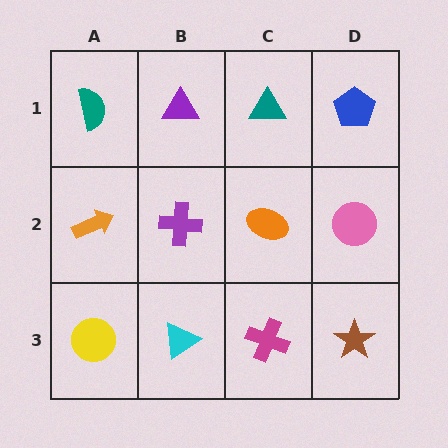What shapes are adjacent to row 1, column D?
A pink circle (row 2, column D), a teal triangle (row 1, column C).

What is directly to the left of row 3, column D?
A magenta cross.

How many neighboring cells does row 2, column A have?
3.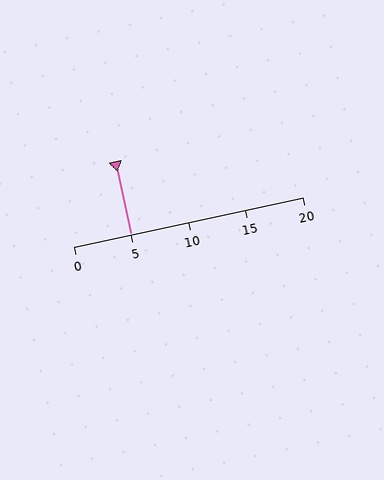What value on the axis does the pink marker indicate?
The marker indicates approximately 5.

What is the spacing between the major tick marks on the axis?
The major ticks are spaced 5 apart.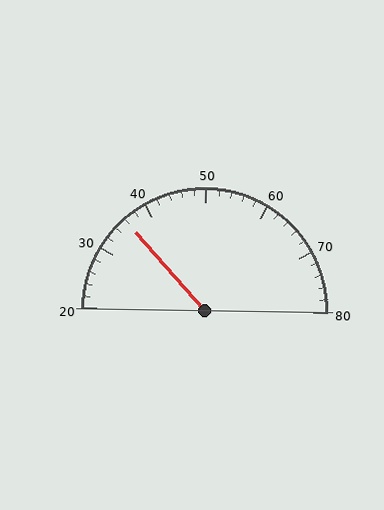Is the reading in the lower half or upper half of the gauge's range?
The reading is in the lower half of the range (20 to 80).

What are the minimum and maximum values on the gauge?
The gauge ranges from 20 to 80.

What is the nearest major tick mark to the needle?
The nearest major tick mark is 40.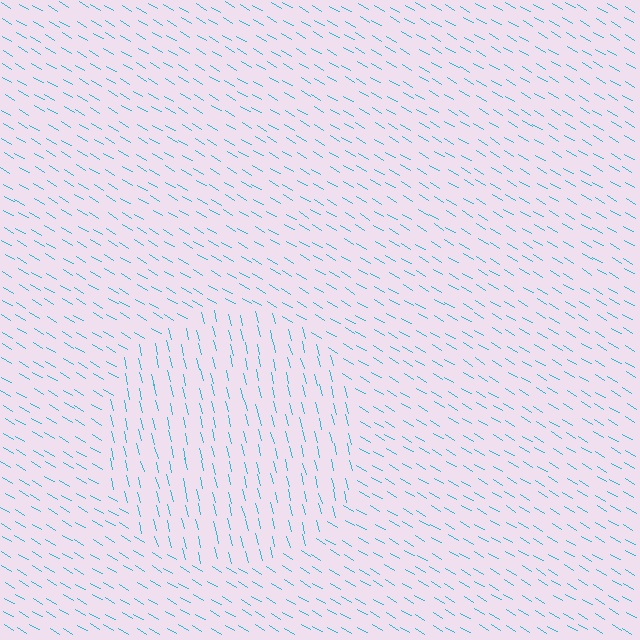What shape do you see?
I see a circle.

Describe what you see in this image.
The image is filled with small cyan line segments. A circle region in the image has lines oriented differently from the surrounding lines, creating a visible texture boundary.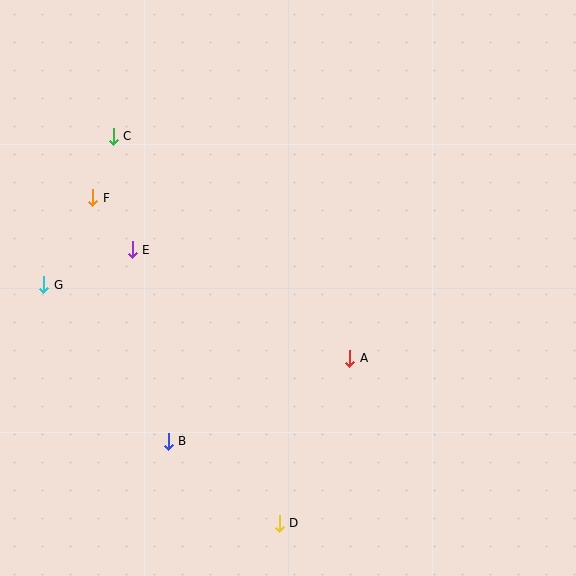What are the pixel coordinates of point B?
Point B is at (168, 441).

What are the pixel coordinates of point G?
Point G is at (44, 285).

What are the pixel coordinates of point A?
Point A is at (350, 358).